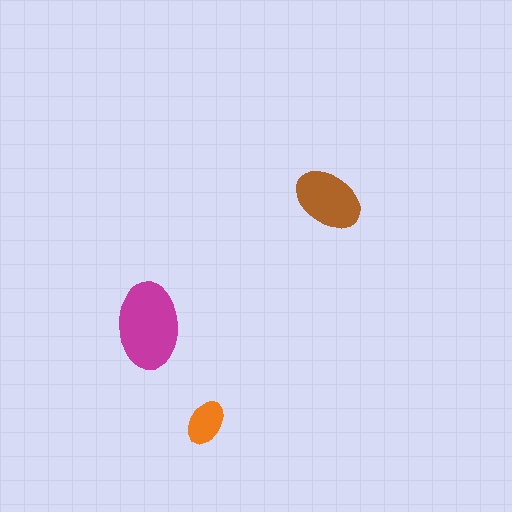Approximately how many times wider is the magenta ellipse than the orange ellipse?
About 2 times wider.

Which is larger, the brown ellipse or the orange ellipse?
The brown one.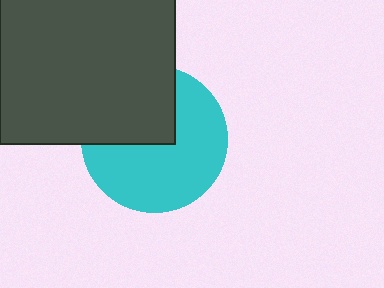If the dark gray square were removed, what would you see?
You would see the complete cyan circle.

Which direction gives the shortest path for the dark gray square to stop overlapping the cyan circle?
Moving up gives the shortest separation.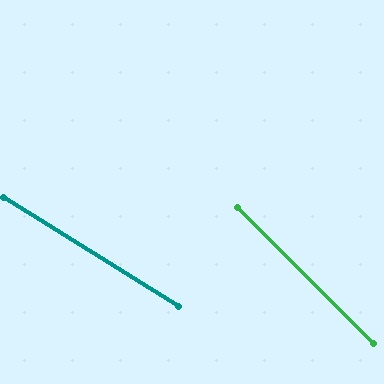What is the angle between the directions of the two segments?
Approximately 13 degrees.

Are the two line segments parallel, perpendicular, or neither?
Neither parallel nor perpendicular — they differ by about 13°.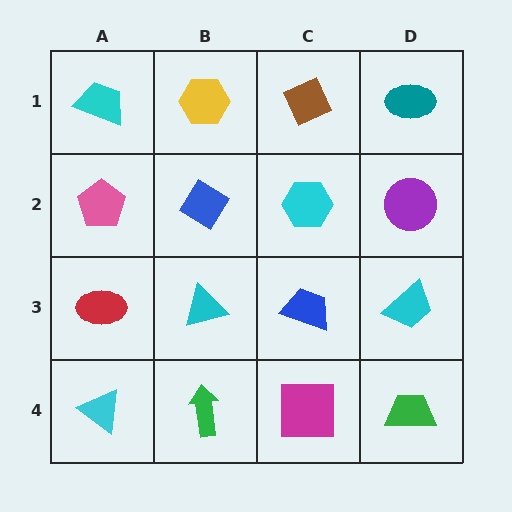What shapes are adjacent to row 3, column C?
A cyan hexagon (row 2, column C), a magenta square (row 4, column C), a cyan triangle (row 3, column B), a cyan trapezoid (row 3, column D).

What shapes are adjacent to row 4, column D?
A cyan trapezoid (row 3, column D), a magenta square (row 4, column C).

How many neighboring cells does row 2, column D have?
3.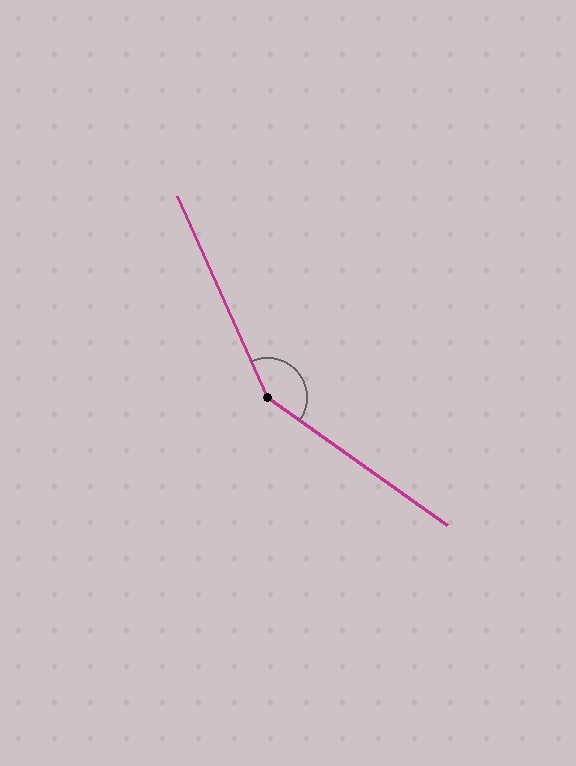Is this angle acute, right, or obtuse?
It is obtuse.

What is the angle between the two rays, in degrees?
Approximately 149 degrees.